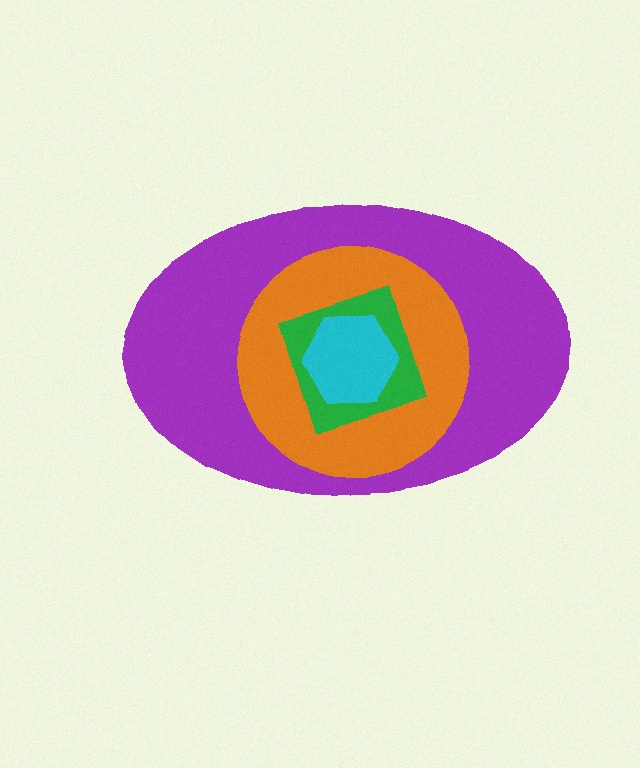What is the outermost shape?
The purple ellipse.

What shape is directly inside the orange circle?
The green diamond.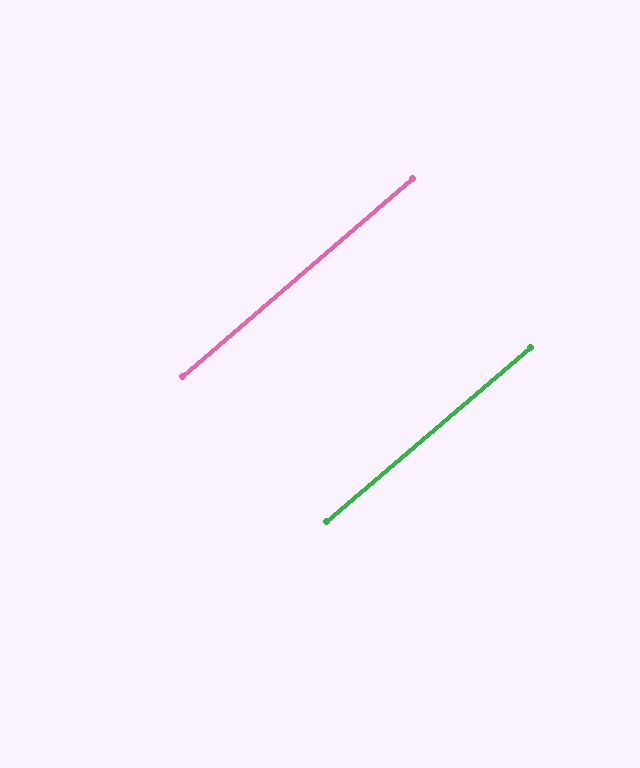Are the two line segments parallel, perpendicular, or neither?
Parallel — their directions differ by only 0.4°.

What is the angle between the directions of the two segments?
Approximately 0 degrees.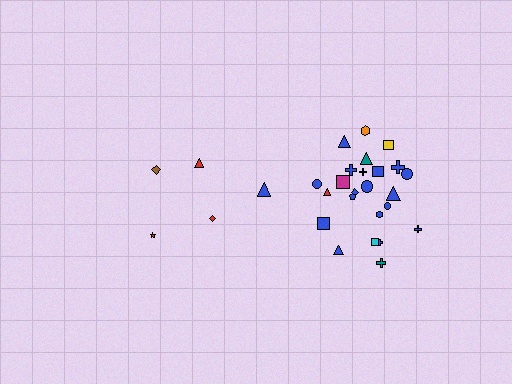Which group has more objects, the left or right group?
The right group.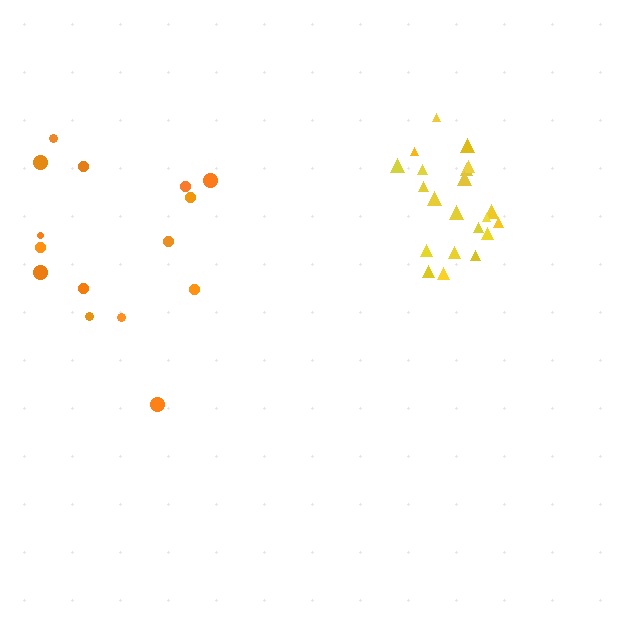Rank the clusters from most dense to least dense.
yellow, orange.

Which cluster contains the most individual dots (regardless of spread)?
Yellow (22).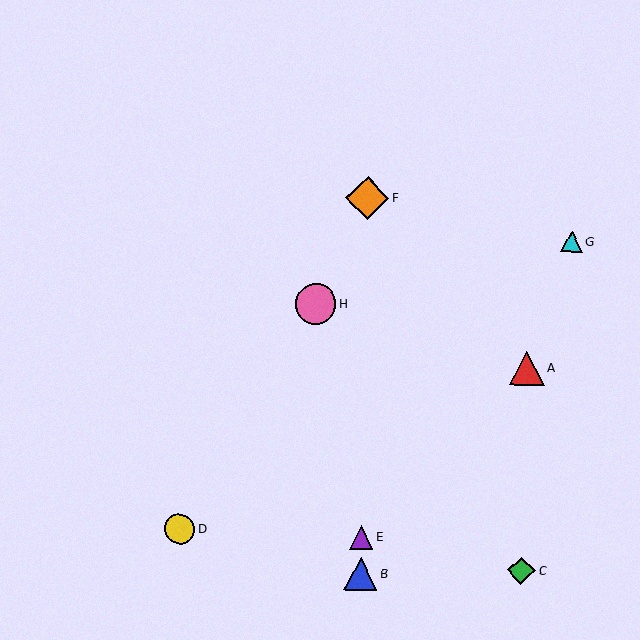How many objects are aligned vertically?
3 objects (B, E, F) are aligned vertically.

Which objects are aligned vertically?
Objects B, E, F are aligned vertically.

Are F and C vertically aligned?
No, F is at x≈367 and C is at x≈521.